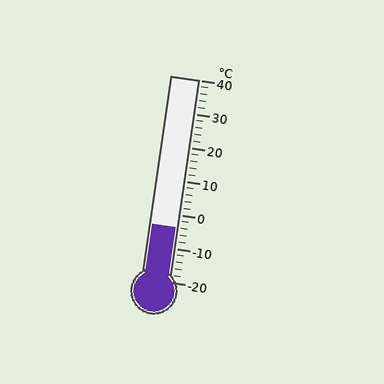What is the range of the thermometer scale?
The thermometer scale ranges from -20°C to 40°C.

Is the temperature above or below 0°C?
The temperature is below 0°C.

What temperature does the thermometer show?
The thermometer shows approximately -4°C.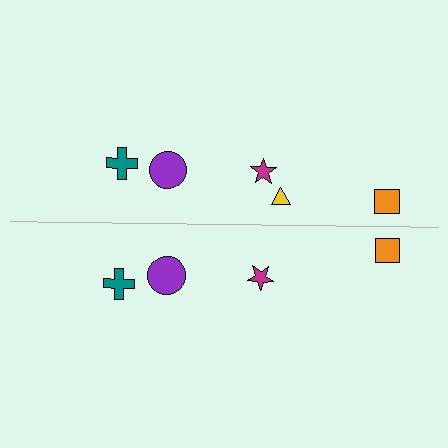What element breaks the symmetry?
A yellow triangle is missing from the bottom side.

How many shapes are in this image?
There are 9 shapes in this image.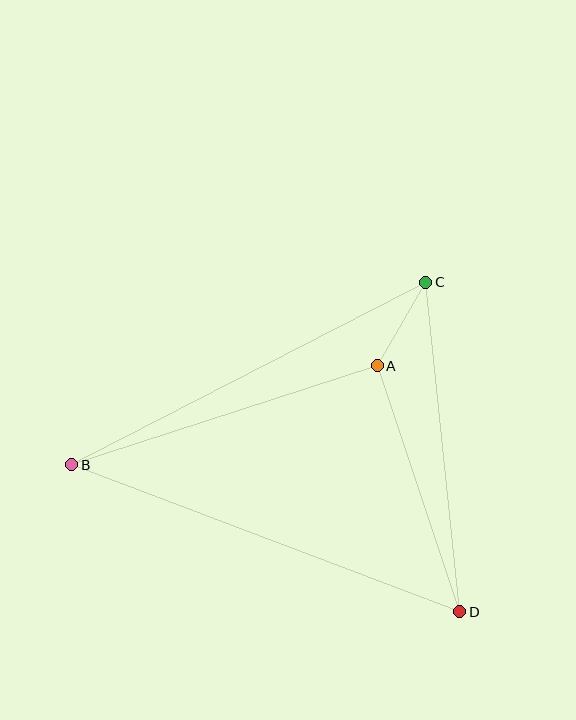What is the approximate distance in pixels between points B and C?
The distance between B and C is approximately 398 pixels.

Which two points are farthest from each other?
Points B and D are farthest from each other.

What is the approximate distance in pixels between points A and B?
The distance between A and B is approximately 321 pixels.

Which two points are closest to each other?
Points A and C are closest to each other.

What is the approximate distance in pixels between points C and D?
The distance between C and D is approximately 331 pixels.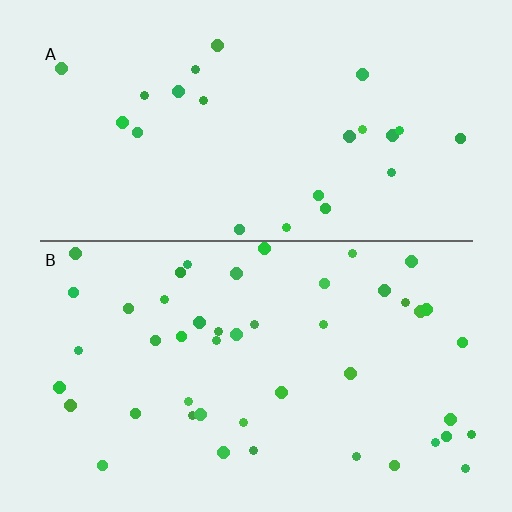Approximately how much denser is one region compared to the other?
Approximately 2.0× — region B over region A.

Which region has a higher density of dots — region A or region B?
B (the bottom).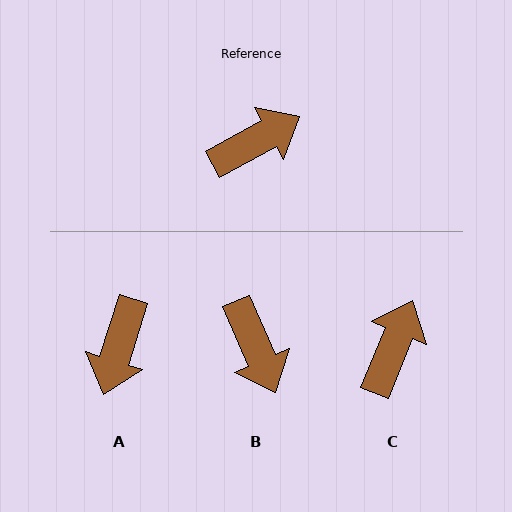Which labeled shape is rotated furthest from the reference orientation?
A, about 137 degrees away.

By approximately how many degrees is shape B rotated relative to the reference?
Approximately 96 degrees clockwise.